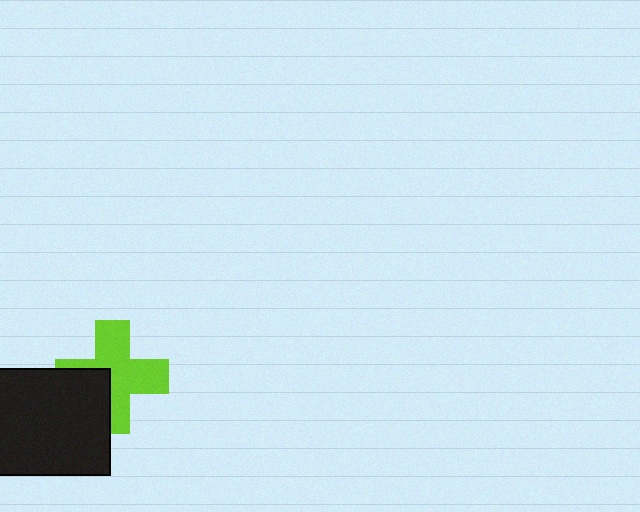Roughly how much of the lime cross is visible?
Most of it is visible (roughly 68%).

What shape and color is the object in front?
The object in front is a black rectangle.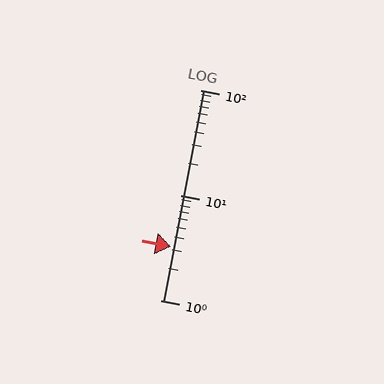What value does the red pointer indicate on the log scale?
The pointer indicates approximately 3.2.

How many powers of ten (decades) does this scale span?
The scale spans 2 decades, from 1 to 100.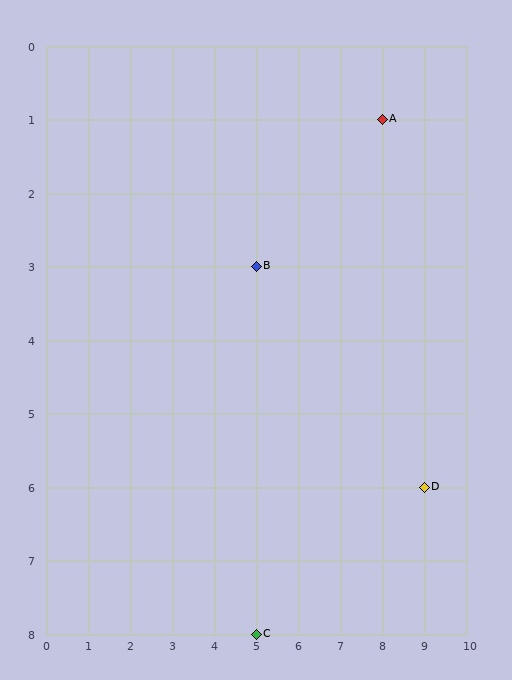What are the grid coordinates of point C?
Point C is at grid coordinates (5, 8).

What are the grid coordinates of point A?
Point A is at grid coordinates (8, 1).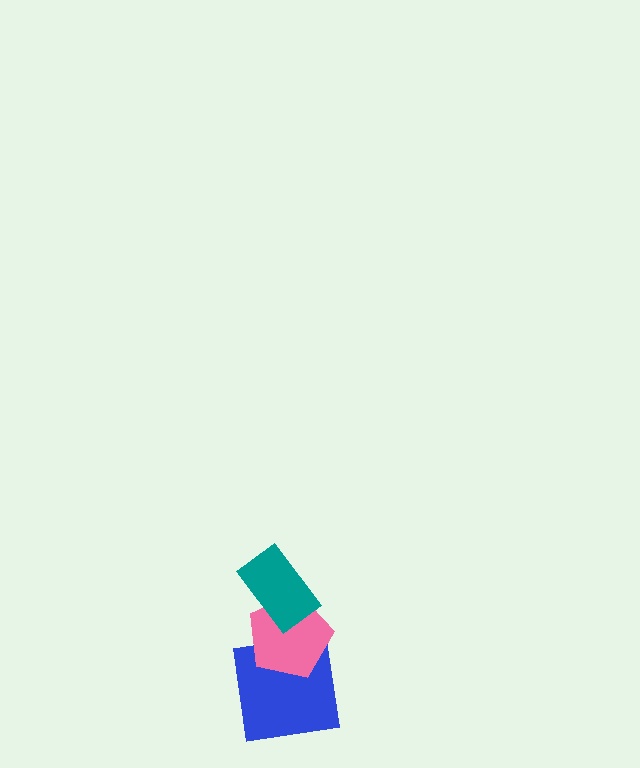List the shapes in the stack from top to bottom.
From top to bottom: the teal rectangle, the pink pentagon, the blue square.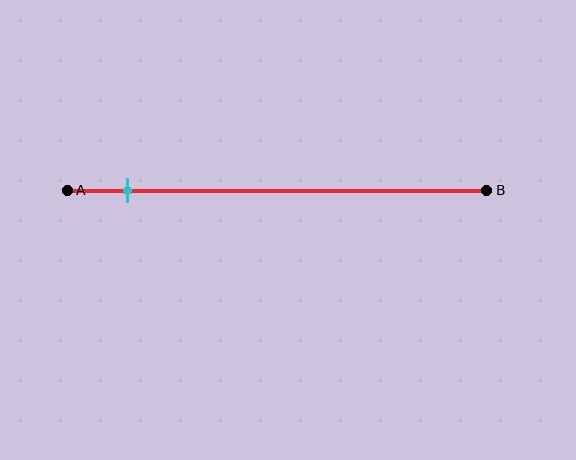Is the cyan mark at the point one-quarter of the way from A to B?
No, the mark is at about 15% from A, not at the 25% one-quarter point.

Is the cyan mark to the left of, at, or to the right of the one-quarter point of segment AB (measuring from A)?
The cyan mark is to the left of the one-quarter point of segment AB.